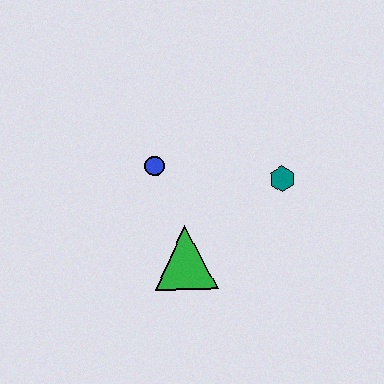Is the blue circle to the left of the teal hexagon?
Yes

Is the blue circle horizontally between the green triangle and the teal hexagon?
No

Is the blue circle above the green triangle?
Yes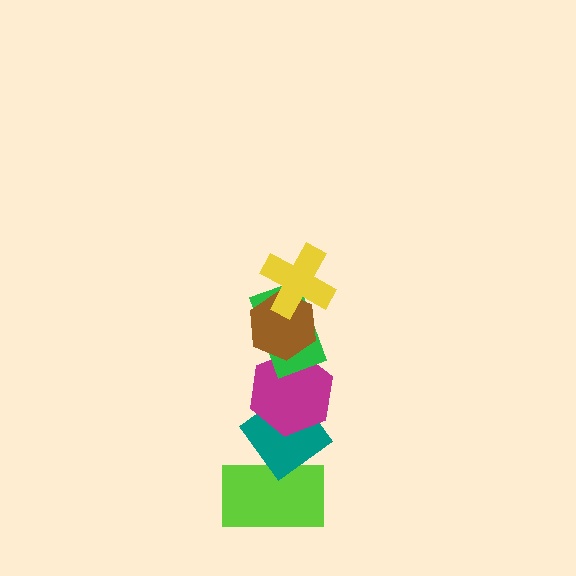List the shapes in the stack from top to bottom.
From top to bottom: the yellow cross, the brown hexagon, the green rectangle, the magenta hexagon, the teal diamond, the lime rectangle.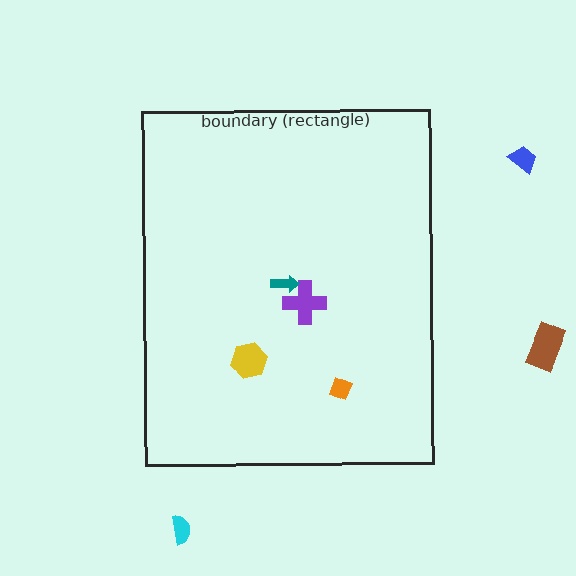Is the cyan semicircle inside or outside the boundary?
Outside.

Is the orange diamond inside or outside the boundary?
Inside.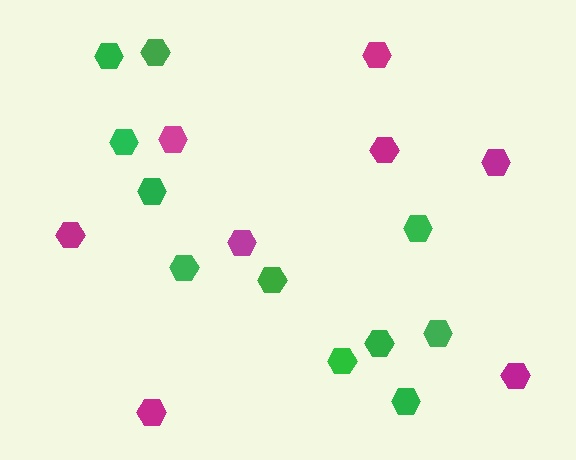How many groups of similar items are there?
There are 2 groups: one group of magenta hexagons (8) and one group of green hexagons (11).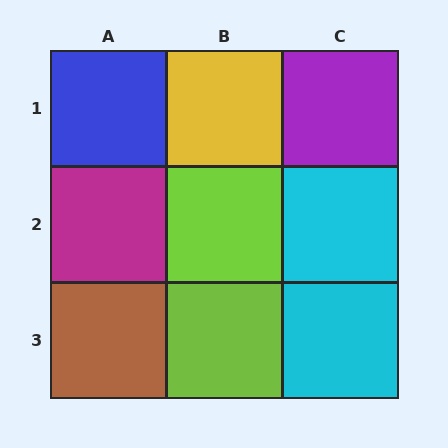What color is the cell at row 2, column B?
Lime.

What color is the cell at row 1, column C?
Purple.